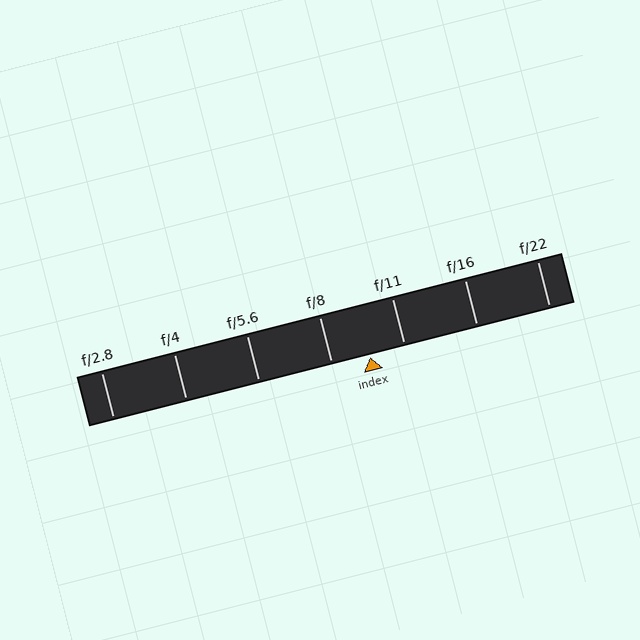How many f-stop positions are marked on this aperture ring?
There are 7 f-stop positions marked.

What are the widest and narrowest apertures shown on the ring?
The widest aperture shown is f/2.8 and the narrowest is f/22.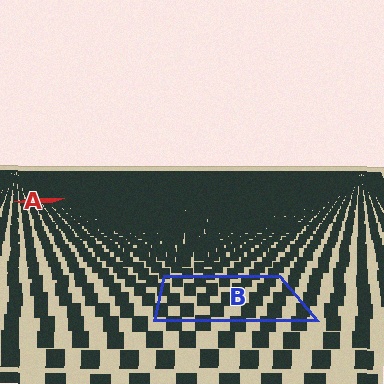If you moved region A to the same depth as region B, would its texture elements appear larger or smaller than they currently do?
They would appear larger. At a closer depth, the same texture elements are projected at a bigger on-screen size.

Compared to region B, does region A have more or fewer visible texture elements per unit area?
Region A has more texture elements per unit area — they are packed more densely because it is farther away.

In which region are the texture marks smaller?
The texture marks are smaller in region A, because it is farther away.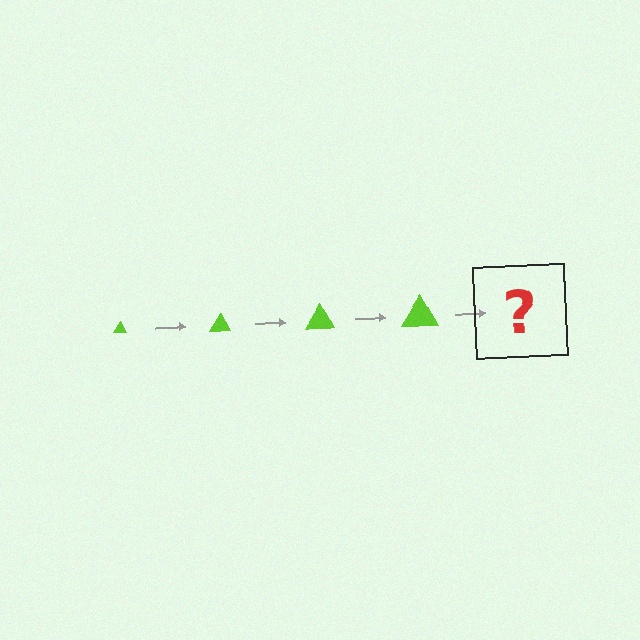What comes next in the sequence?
The next element should be a lime triangle, larger than the previous one.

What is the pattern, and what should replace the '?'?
The pattern is that the triangle gets progressively larger each step. The '?' should be a lime triangle, larger than the previous one.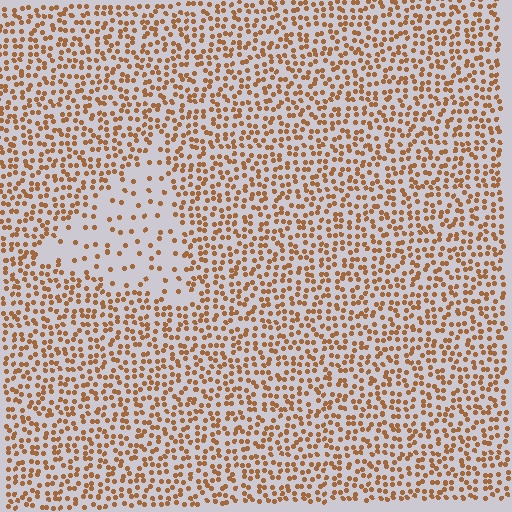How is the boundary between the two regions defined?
The boundary is defined by a change in element density (approximately 3.0x ratio). All elements are the same color, size, and shape.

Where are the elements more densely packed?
The elements are more densely packed outside the triangle boundary.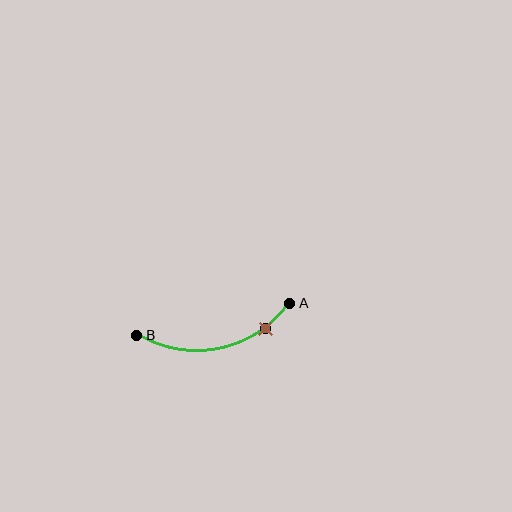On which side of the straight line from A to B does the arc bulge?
The arc bulges below the straight line connecting A and B.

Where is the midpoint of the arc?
The arc midpoint is the point on the curve farthest from the straight line joining A and B. It sits below that line.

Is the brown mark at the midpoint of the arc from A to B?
No. The brown mark lies on the arc but is closer to endpoint A. The arc midpoint would be at the point on the curve equidistant along the arc from both A and B.